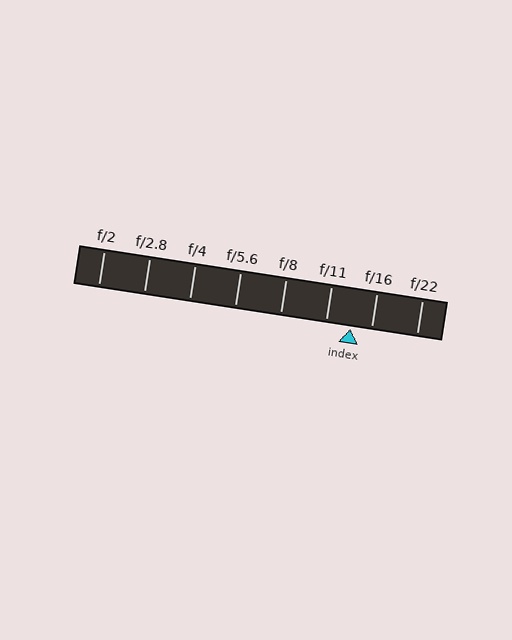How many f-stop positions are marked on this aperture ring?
There are 8 f-stop positions marked.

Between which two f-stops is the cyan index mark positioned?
The index mark is between f/11 and f/16.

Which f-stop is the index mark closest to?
The index mark is closest to f/16.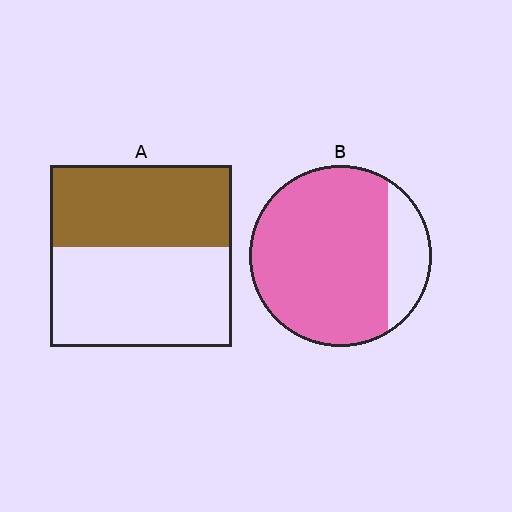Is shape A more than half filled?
No.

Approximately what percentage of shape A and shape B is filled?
A is approximately 45% and B is approximately 80%.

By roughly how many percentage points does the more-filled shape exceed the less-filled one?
By roughly 35 percentage points (B over A).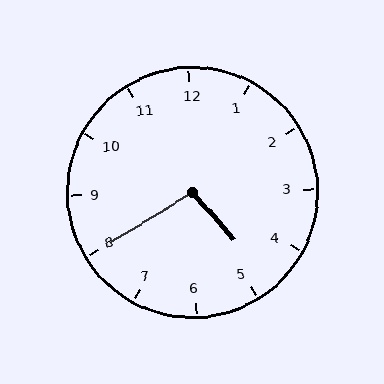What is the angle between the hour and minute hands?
Approximately 100 degrees.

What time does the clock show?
4:40.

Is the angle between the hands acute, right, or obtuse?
It is obtuse.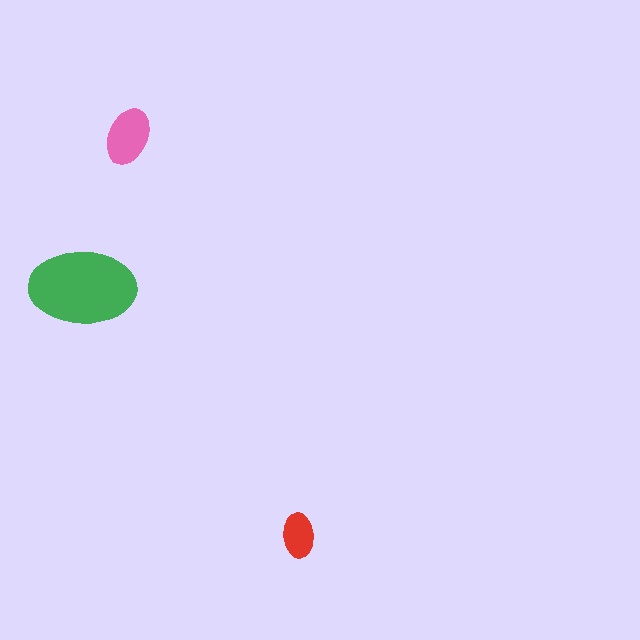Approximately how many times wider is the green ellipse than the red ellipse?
About 2.5 times wider.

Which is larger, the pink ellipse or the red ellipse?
The pink one.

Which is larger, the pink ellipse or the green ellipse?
The green one.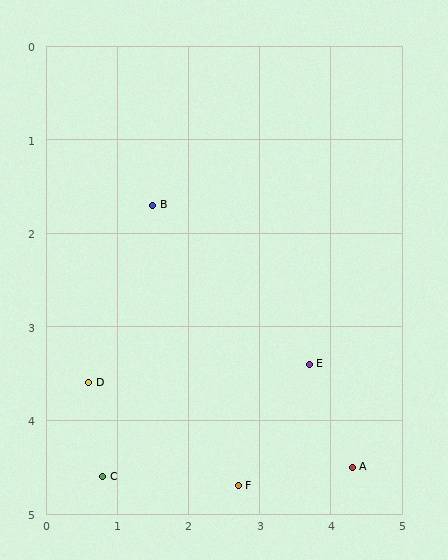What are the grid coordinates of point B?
Point B is at approximately (1.5, 1.7).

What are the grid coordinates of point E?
Point E is at approximately (3.7, 3.4).